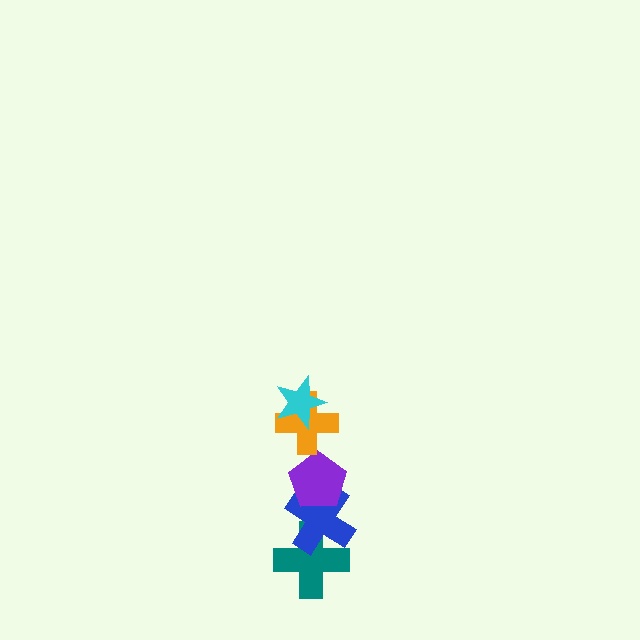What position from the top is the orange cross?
The orange cross is 2nd from the top.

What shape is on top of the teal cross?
The blue cross is on top of the teal cross.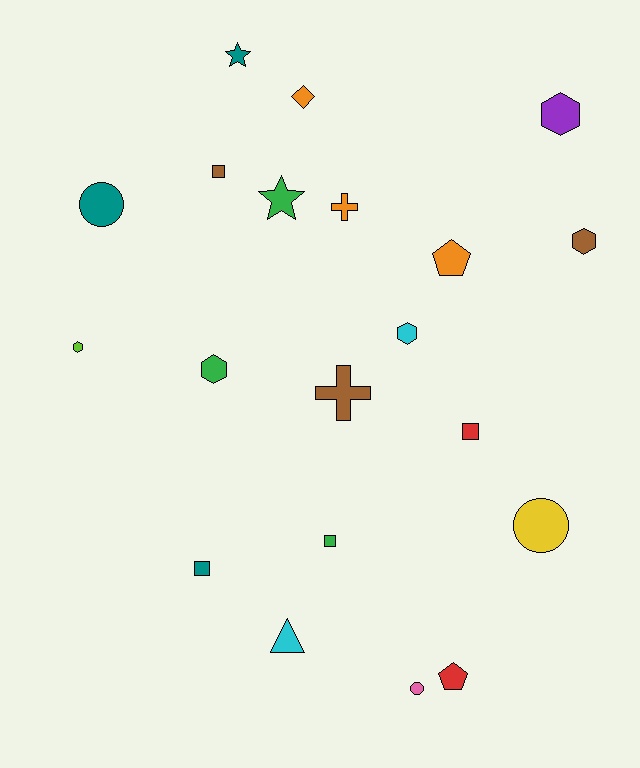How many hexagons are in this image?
There are 5 hexagons.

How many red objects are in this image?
There are 2 red objects.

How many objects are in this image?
There are 20 objects.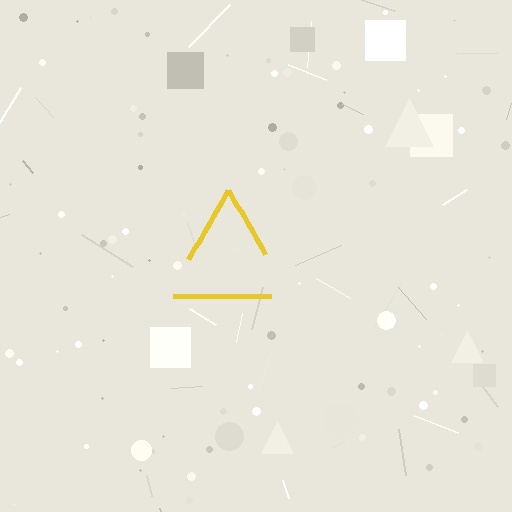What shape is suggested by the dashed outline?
The dashed outline suggests a triangle.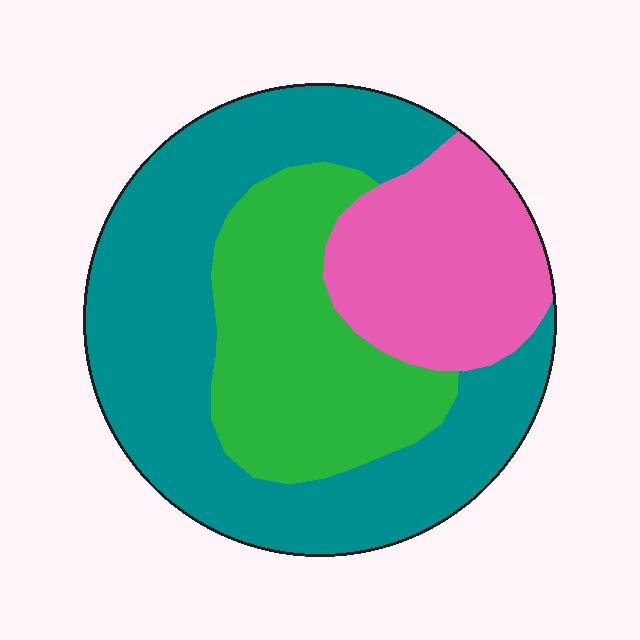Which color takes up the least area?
Pink, at roughly 20%.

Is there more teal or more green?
Teal.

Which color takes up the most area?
Teal, at roughly 50%.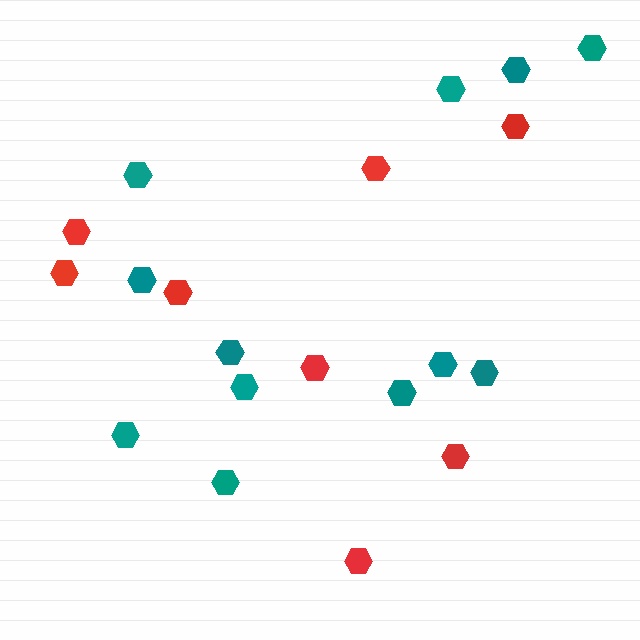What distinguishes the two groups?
There are 2 groups: one group of red hexagons (8) and one group of teal hexagons (12).